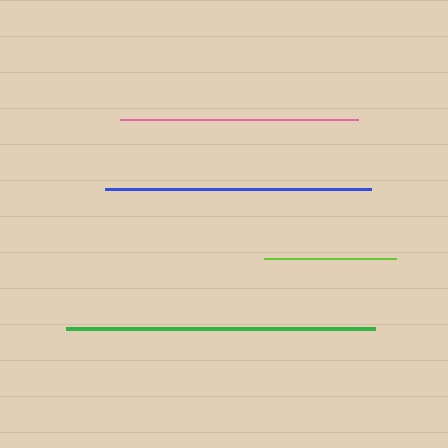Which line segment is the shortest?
The lime line is the shortest at approximately 131 pixels.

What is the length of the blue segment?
The blue segment is approximately 267 pixels long.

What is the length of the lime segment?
The lime segment is approximately 131 pixels long.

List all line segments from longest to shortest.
From longest to shortest: green, blue, pink, lime.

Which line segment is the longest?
The green line is the longest at approximately 309 pixels.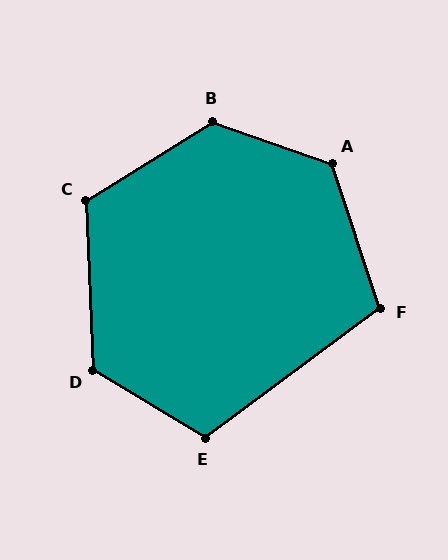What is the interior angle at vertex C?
Approximately 120 degrees (obtuse).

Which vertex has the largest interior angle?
B, at approximately 128 degrees.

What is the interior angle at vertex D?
Approximately 123 degrees (obtuse).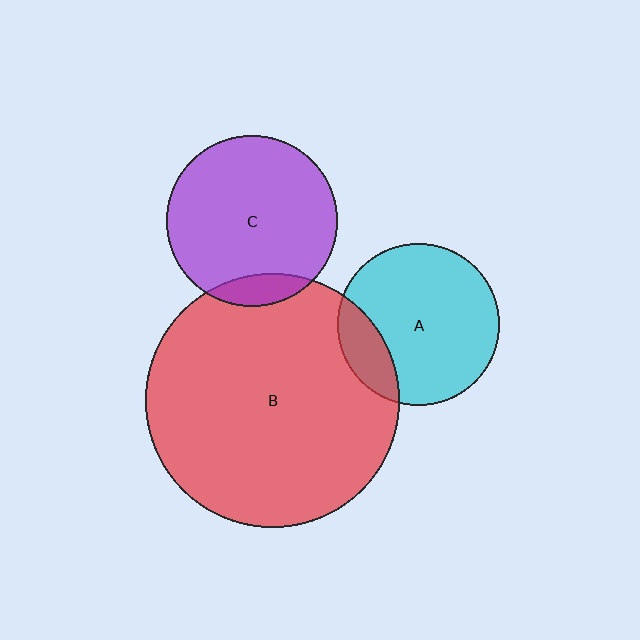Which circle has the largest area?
Circle B (red).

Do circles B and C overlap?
Yes.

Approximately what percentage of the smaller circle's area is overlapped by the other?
Approximately 10%.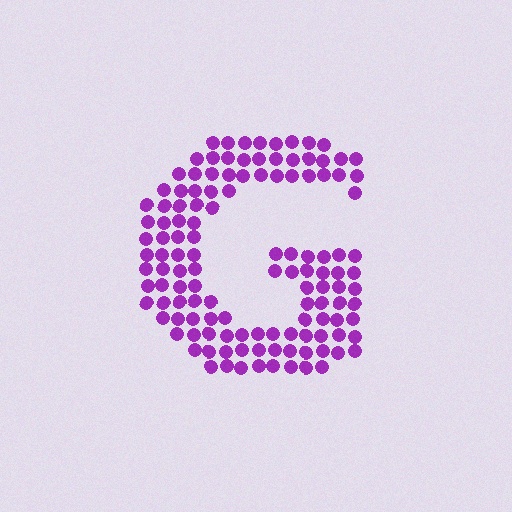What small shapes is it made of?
It is made of small circles.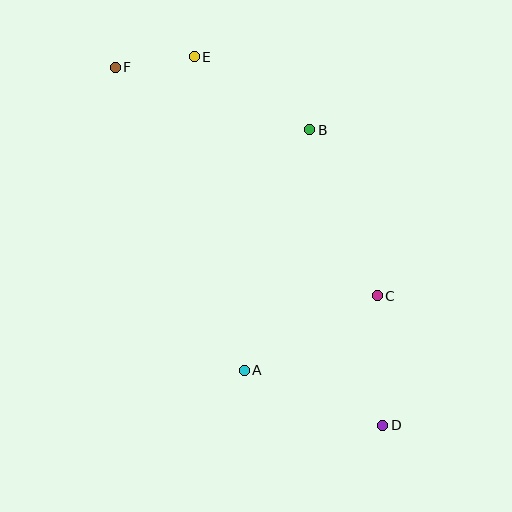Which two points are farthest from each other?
Points D and F are farthest from each other.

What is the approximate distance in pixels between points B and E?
The distance between B and E is approximately 137 pixels.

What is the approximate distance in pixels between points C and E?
The distance between C and E is approximately 301 pixels.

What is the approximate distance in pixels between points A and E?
The distance between A and E is approximately 318 pixels.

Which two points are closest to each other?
Points E and F are closest to each other.